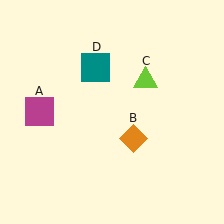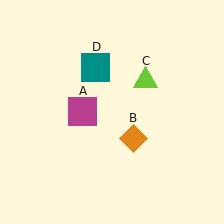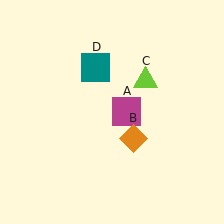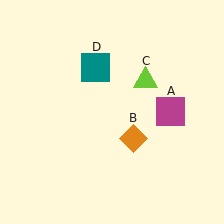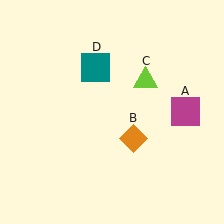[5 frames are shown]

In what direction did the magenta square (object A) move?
The magenta square (object A) moved right.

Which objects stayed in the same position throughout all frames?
Orange diamond (object B) and lime triangle (object C) and teal square (object D) remained stationary.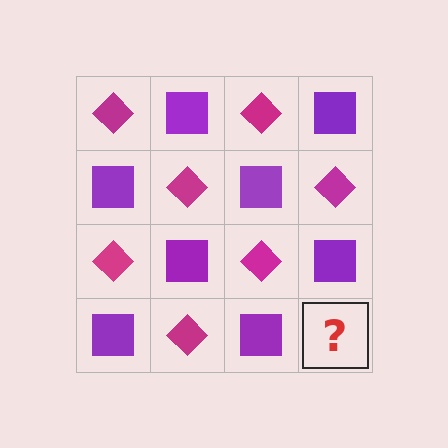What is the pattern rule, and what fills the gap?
The rule is that it alternates magenta diamond and purple square in a checkerboard pattern. The gap should be filled with a magenta diamond.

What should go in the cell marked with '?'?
The missing cell should contain a magenta diamond.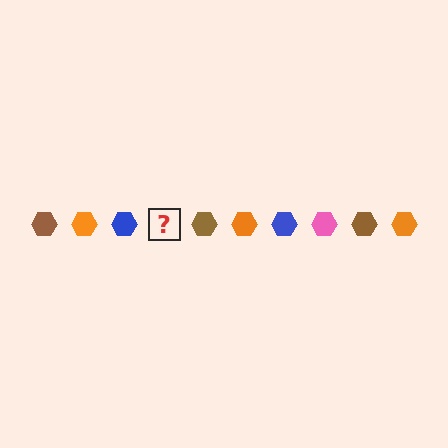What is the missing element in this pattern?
The missing element is a pink hexagon.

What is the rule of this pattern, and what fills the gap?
The rule is that the pattern cycles through brown, orange, blue, pink hexagons. The gap should be filled with a pink hexagon.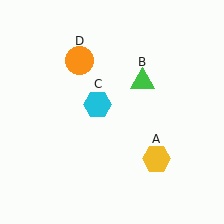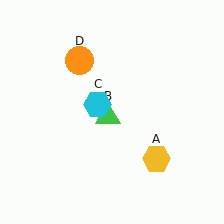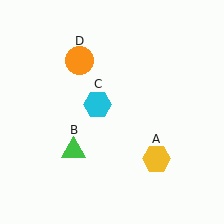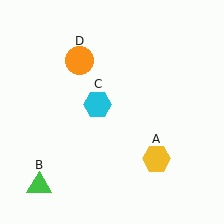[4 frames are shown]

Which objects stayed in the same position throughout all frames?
Yellow hexagon (object A) and cyan hexagon (object C) and orange circle (object D) remained stationary.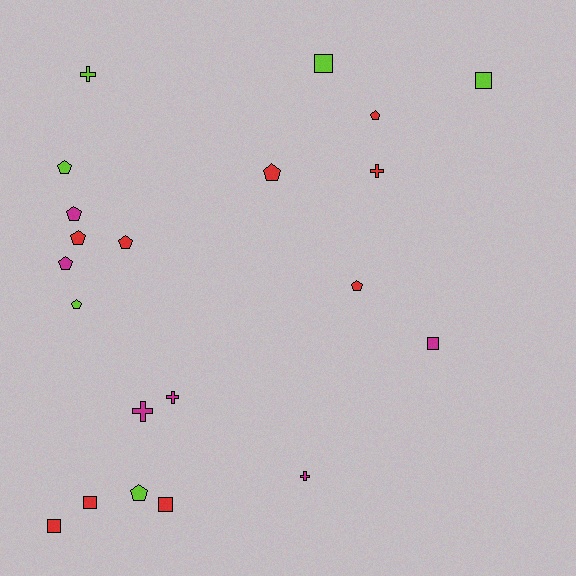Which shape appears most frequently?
Pentagon, with 10 objects.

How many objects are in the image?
There are 21 objects.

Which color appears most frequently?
Red, with 9 objects.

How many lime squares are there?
There are 2 lime squares.